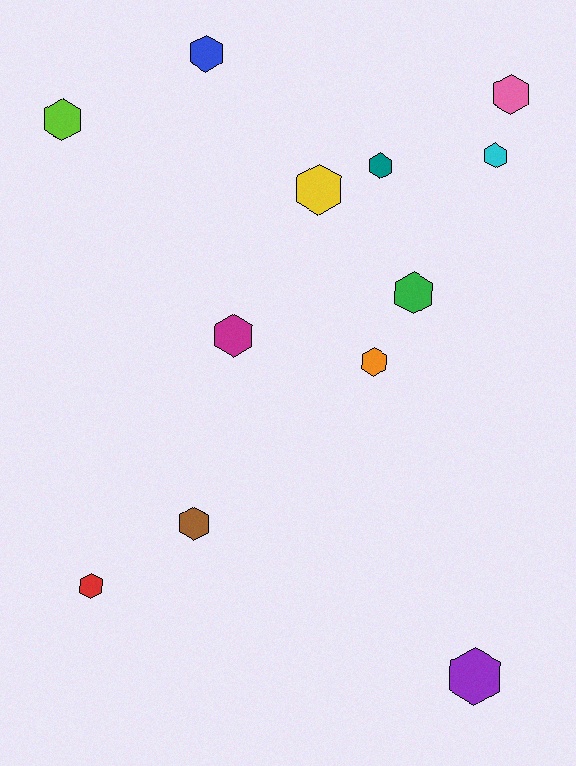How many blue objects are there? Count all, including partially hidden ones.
There is 1 blue object.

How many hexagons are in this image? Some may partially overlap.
There are 12 hexagons.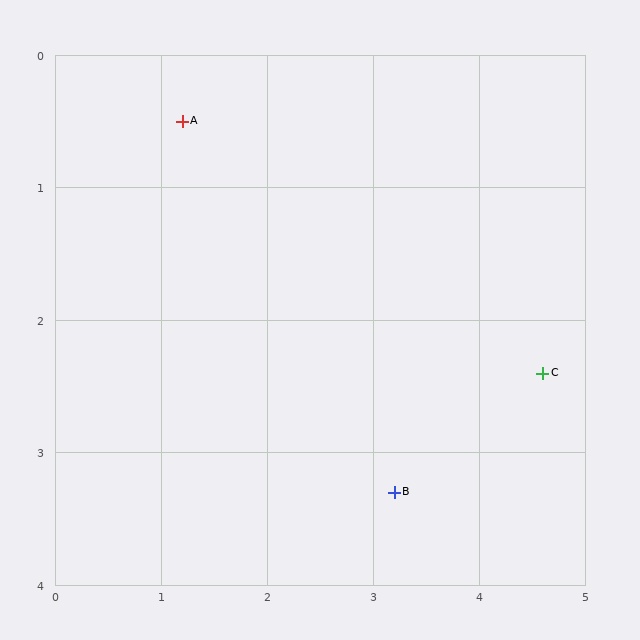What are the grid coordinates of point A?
Point A is at approximately (1.2, 0.5).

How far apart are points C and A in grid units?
Points C and A are about 3.9 grid units apart.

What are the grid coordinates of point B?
Point B is at approximately (3.2, 3.3).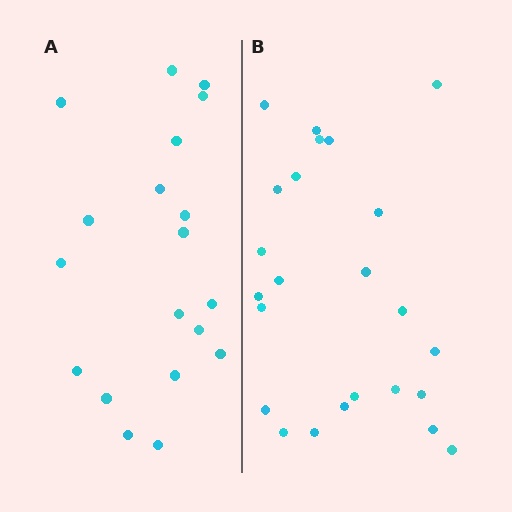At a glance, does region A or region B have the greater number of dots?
Region B (the right region) has more dots.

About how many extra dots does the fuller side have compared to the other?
Region B has about 5 more dots than region A.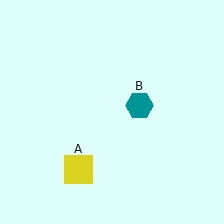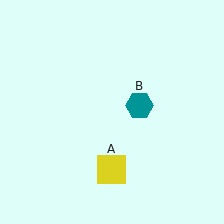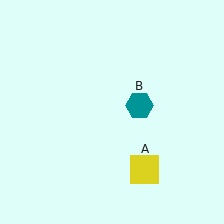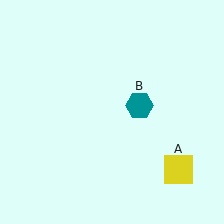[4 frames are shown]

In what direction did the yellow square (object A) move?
The yellow square (object A) moved right.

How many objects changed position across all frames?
1 object changed position: yellow square (object A).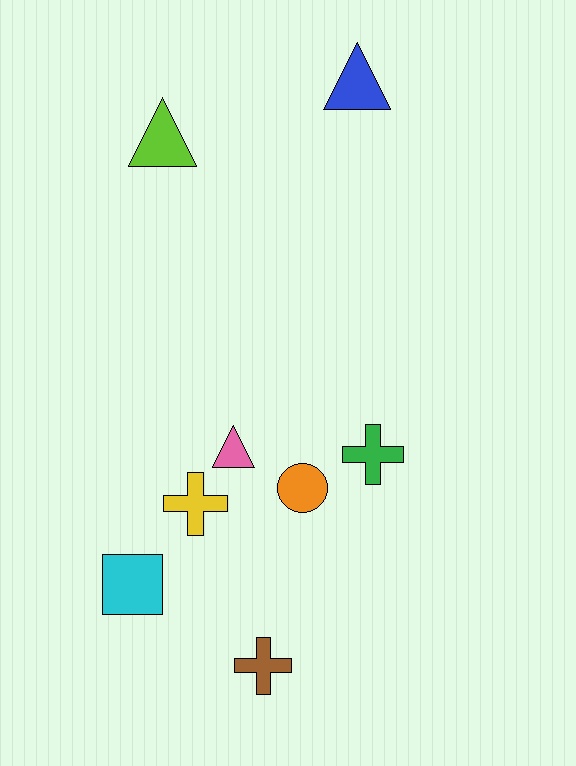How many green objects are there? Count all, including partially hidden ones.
There is 1 green object.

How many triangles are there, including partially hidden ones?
There are 3 triangles.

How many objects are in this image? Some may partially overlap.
There are 8 objects.